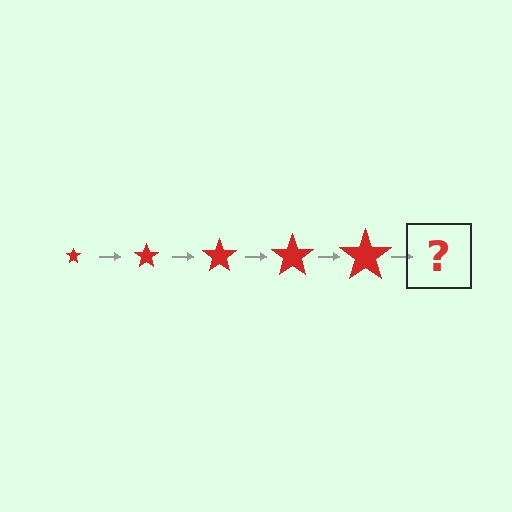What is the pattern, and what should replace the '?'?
The pattern is that the star gets progressively larger each step. The '?' should be a red star, larger than the previous one.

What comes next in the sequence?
The next element should be a red star, larger than the previous one.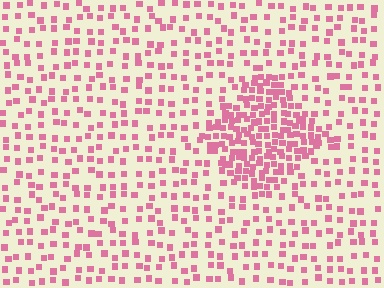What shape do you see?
I see a diamond.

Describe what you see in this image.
The image contains small pink elements arranged at two different densities. A diamond-shaped region is visible where the elements are more densely packed than the surrounding area.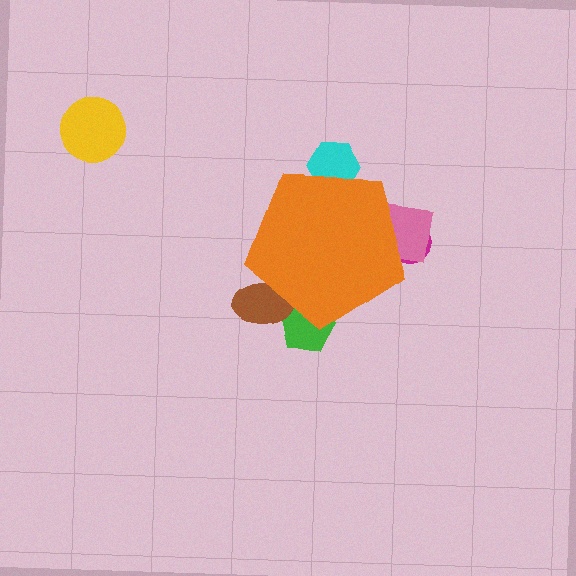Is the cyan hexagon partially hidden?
Yes, the cyan hexagon is partially hidden behind the orange pentagon.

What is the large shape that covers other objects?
An orange pentagon.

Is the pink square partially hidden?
Yes, the pink square is partially hidden behind the orange pentagon.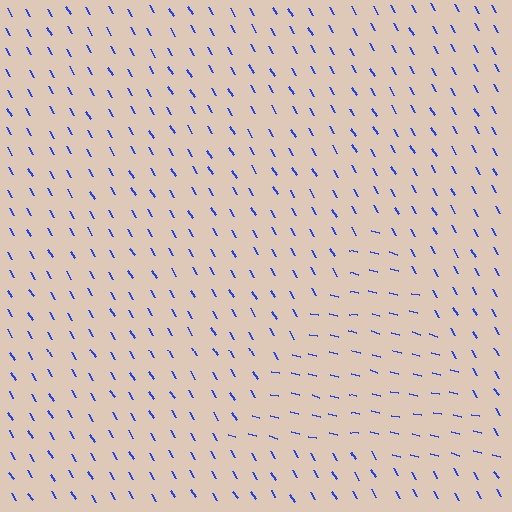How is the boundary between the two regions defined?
The boundary is defined purely by a change in line orientation (approximately 45 degrees difference). All lines are the same color and thickness.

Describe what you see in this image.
The image is filled with small blue line segments. A triangle region in the image has lines oriented differently from the surrounding lines, creating a visible texture boundary.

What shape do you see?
I see a triangle.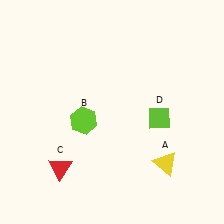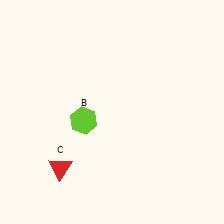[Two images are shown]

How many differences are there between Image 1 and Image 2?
There are 2 differences between the two images.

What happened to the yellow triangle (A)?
The yellow triangle (A) was removed in Image 2. It was in the bottom-right area of Image 1.